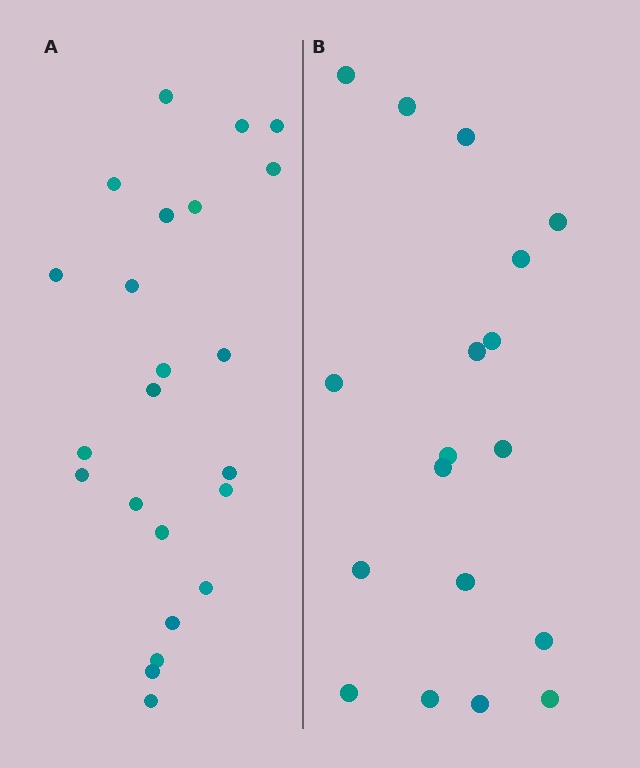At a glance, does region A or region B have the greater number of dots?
Region A (the left region) has more dots.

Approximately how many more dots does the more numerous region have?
Region A has about 5 more dots than region B.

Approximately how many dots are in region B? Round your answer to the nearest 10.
About 20 dots. (The exact count is 18, which rounds to 20.)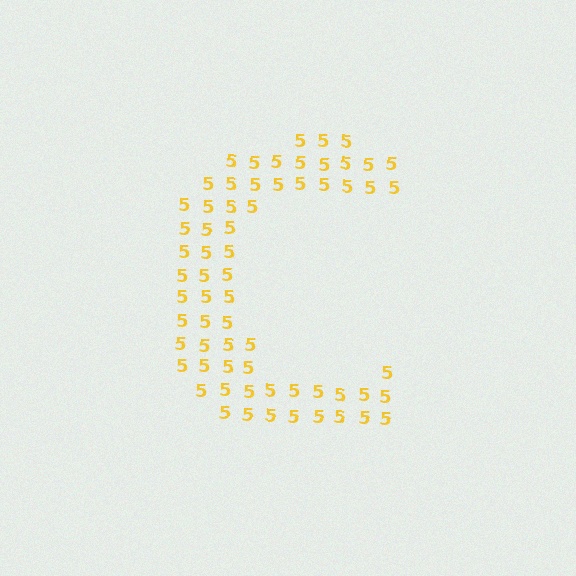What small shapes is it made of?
It is made of small digit 5's.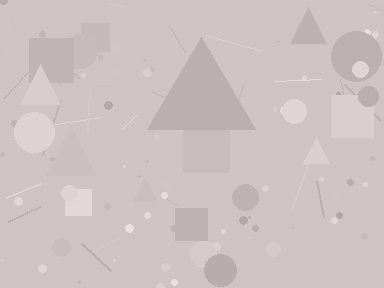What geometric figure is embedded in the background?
A triangle is embedded in the background.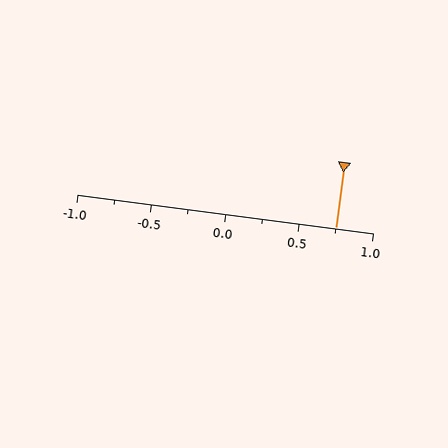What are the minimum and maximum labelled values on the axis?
The axis runs from -1.0 to 1.0.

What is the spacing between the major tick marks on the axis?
The major ticks are spaced 0.5 apart.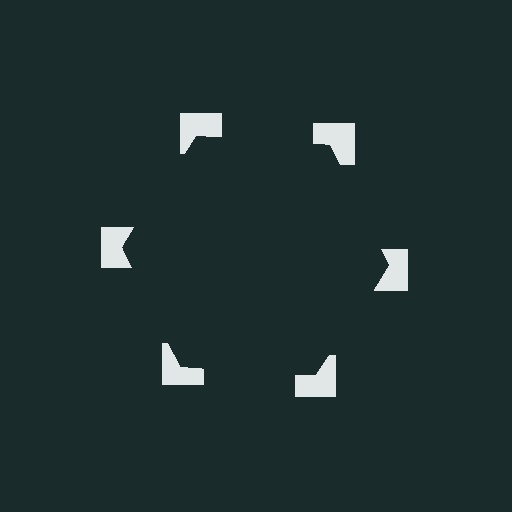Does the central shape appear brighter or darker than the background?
It typically appears slightly darker than the background, even though no actual brightness change is drawn.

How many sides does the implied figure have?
6 sides.